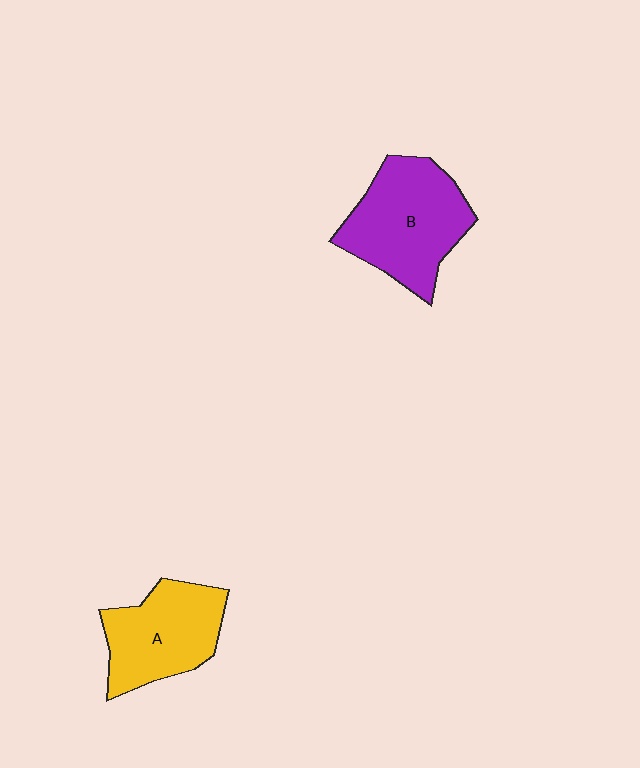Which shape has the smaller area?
Shape A (yellow).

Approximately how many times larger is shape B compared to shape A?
Approximately 1.2 times.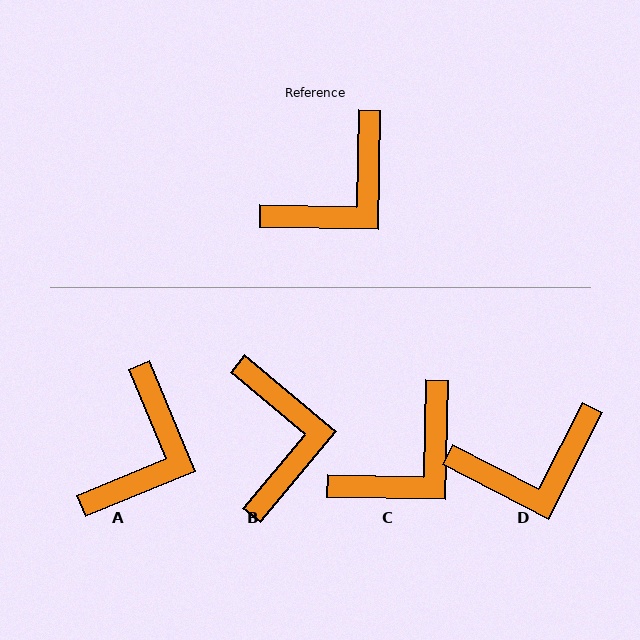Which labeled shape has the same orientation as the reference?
C.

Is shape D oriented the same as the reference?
No, it is off by about 26 degrees.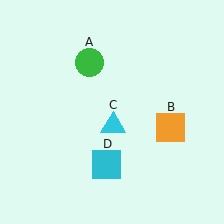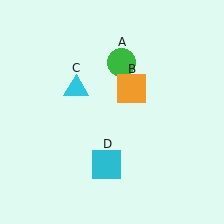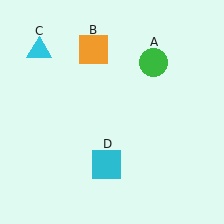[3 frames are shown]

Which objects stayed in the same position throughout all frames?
Cyan square (object D) remained stationary.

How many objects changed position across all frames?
3 objects changed position: green circle (object A), orange square (object B), cyan triangle (object C).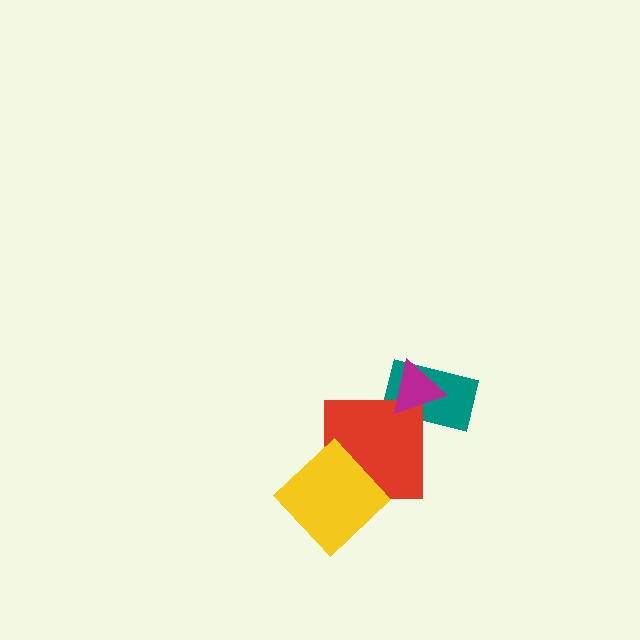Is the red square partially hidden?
Yes, it is partially covered by another shape.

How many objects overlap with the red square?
2 objects overlap with the red square.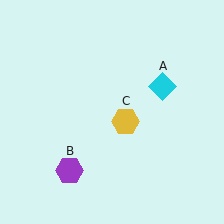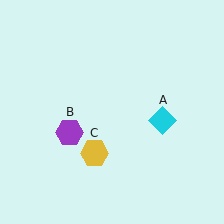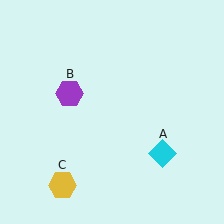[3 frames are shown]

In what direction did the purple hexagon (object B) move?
The purple hexagon (object B) moved up.